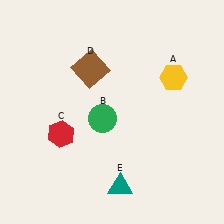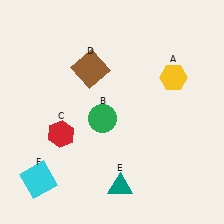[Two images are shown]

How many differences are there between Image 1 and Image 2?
There is 1 difference between the two images.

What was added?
A cyan square (F) was added in Image 2.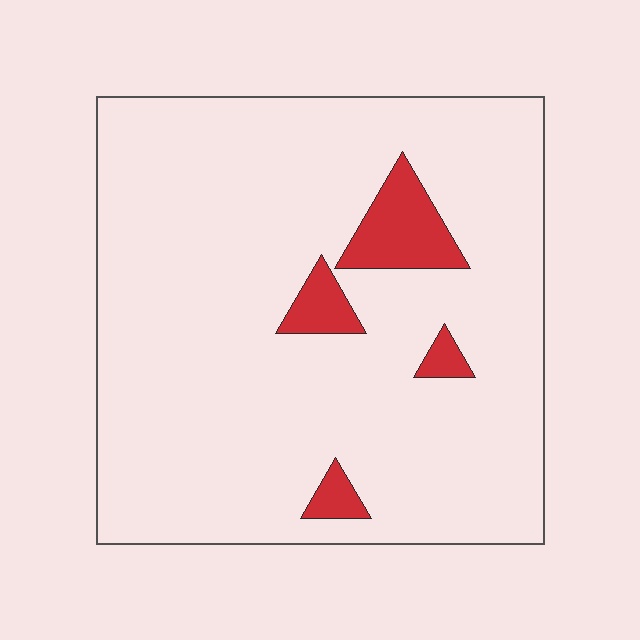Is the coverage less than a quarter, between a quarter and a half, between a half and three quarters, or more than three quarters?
Less than a quarter.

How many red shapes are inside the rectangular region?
4.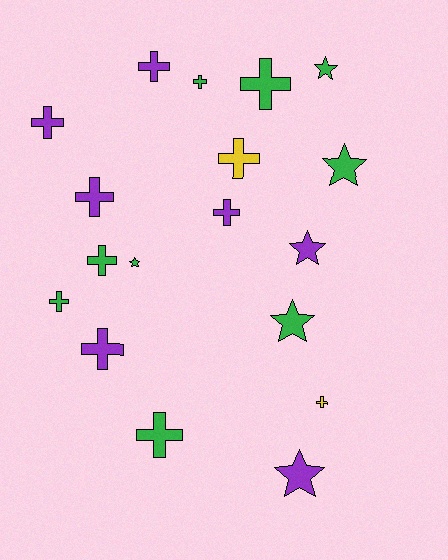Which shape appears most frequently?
Cross, with 12 objects.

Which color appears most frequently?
Green, with 9 objects.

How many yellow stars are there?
There are no yellow stars.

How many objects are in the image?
There are 18 objects.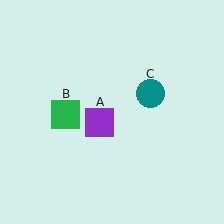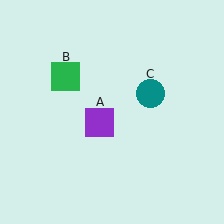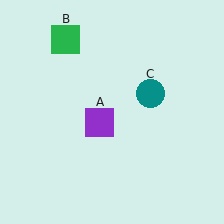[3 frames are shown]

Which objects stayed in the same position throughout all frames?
Purple square (object A) and teal circle (object C) remained stationary.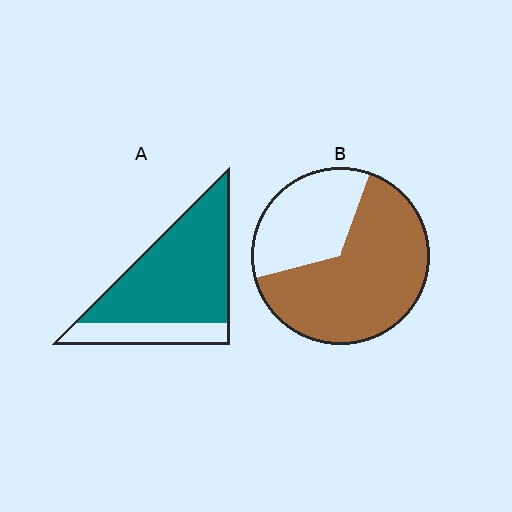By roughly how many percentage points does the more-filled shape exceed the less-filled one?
By roughly 10 percentage points (A over B).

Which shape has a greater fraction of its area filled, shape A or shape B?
Shape A.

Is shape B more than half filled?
Yes.